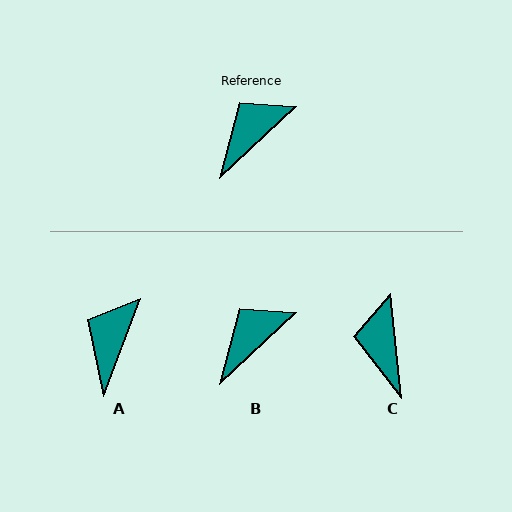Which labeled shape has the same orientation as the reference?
B.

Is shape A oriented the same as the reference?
No, it is off by about 27 degrees.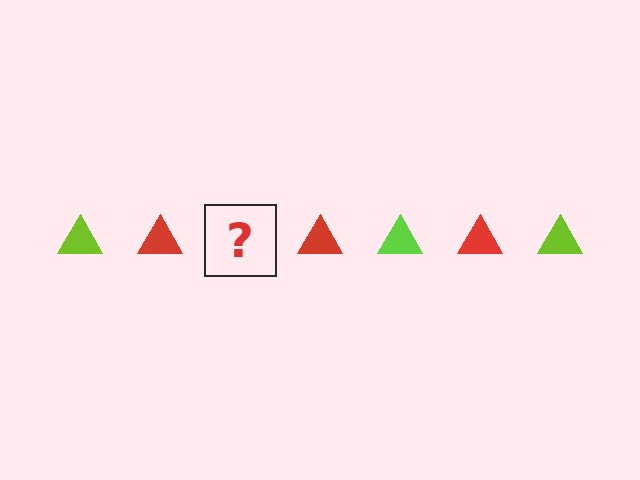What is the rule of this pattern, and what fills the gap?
The rule is that the pattern cycles through lime, red triangles. The gap should be filled with a lime triangle.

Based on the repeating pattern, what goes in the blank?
The blank should be a lime triangle.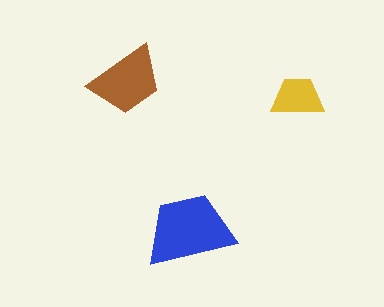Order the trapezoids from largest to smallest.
the blue one, the brown one, the yellow one.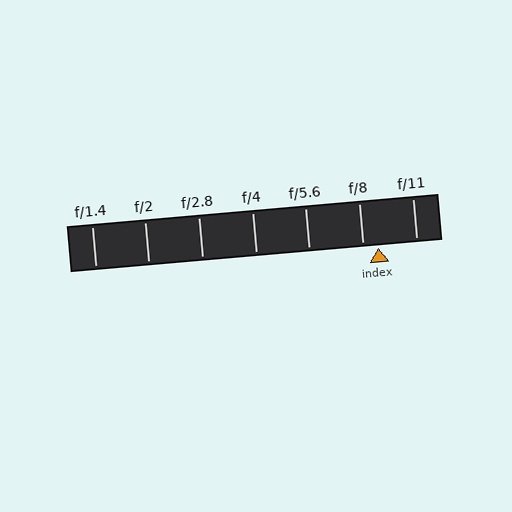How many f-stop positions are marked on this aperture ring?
There are 7 f-stop positions marked.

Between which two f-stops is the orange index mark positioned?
The index mark is between f/8 and f/11.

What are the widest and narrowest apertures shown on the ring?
The widest aperture shown is f/1.4 and the narrowest is f/11.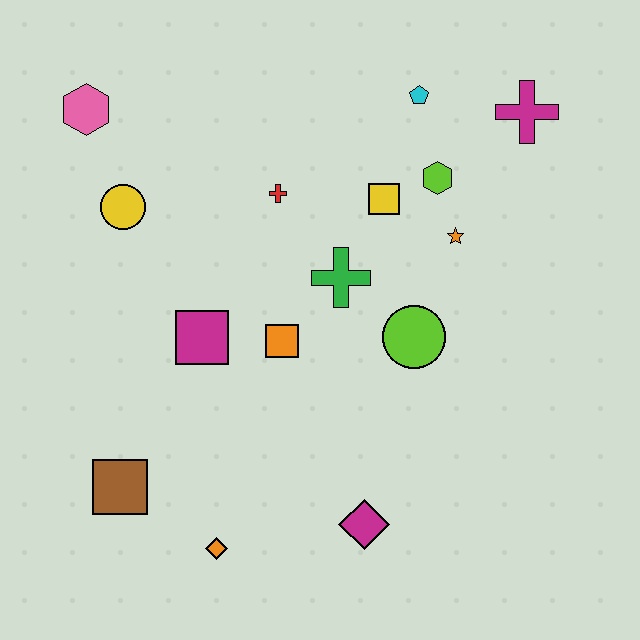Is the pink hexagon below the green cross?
No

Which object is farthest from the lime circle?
The pink hexagon is farthest from the lime circle.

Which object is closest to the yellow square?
The lime hexagon is closest to the yellow square.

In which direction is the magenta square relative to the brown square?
The magenta square is above the brown square.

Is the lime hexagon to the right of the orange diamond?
Yes